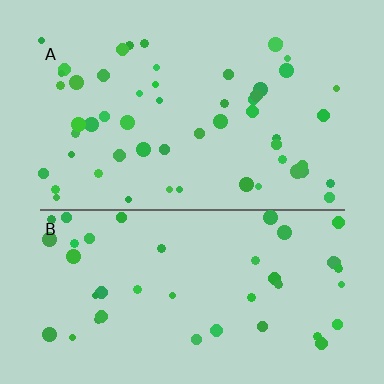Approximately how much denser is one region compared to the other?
Approximately 1.3× — region A over region B.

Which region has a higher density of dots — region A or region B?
A (the top).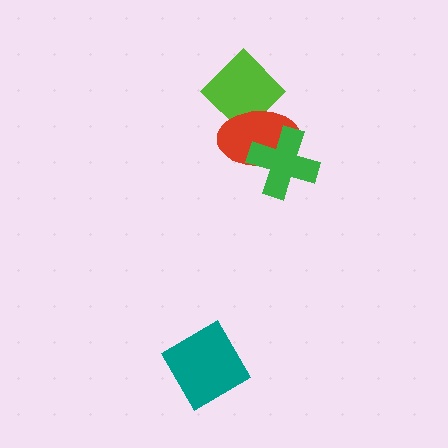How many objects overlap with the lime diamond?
1 object overlaps with the lime diamond.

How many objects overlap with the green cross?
1 object overlaps with the green cross.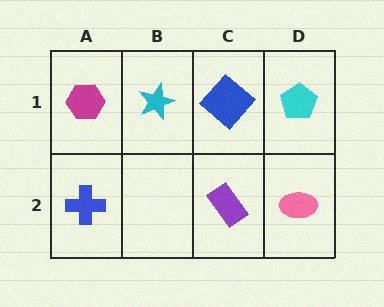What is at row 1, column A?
A magenta hexagon.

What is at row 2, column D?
A pink ellipse.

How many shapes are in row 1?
4 shapes.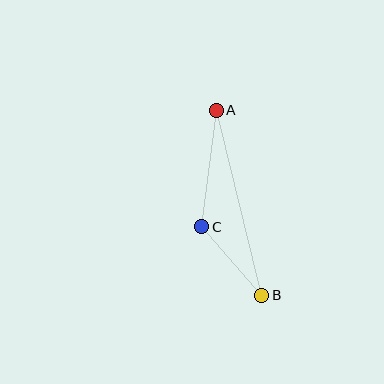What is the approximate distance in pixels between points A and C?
The distance between A and C is approximately 117 pixels.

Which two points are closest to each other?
Points B and C are closest to each other.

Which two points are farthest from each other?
Points A and B are farthest from each other.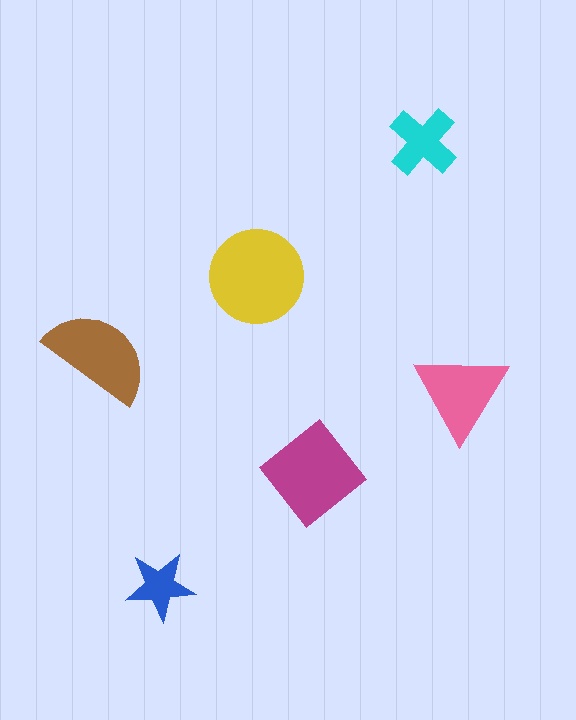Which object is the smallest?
The blue star.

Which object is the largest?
The yellow circle.